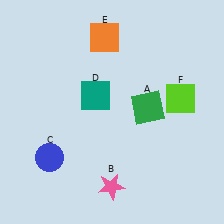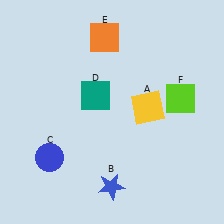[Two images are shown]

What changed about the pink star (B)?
In Image 1, B is pink. In Image 2, it changed to blue.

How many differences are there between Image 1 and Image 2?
There are 2 differences between the two images.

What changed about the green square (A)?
In Image 1, A is green. In Image 2, it changed to yellow.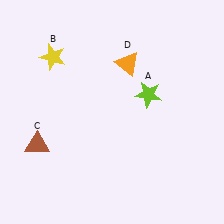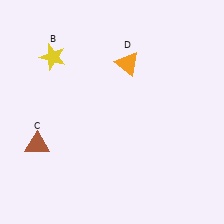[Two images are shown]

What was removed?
The lime star (A) was removed in Image 2.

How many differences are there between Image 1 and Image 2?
There is 1 difference between the two images.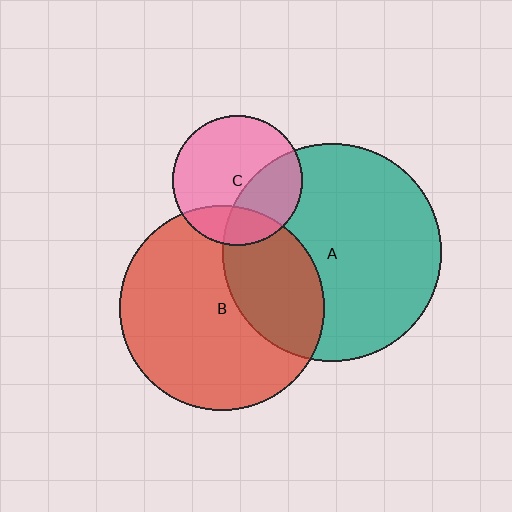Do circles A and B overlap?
Yes.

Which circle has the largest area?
Circle A (teal).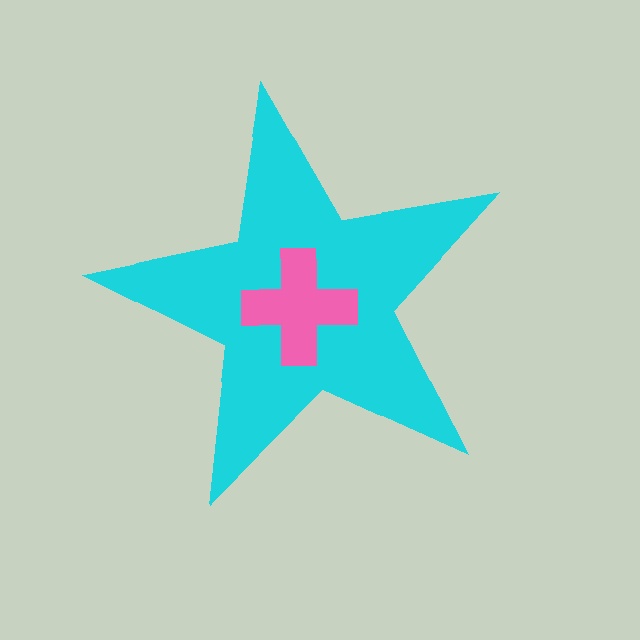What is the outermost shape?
The cyan star.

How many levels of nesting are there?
2.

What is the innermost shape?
The pink cross.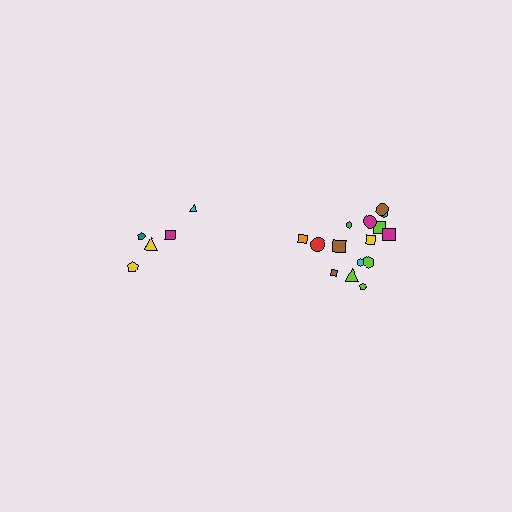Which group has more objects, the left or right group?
The right group.